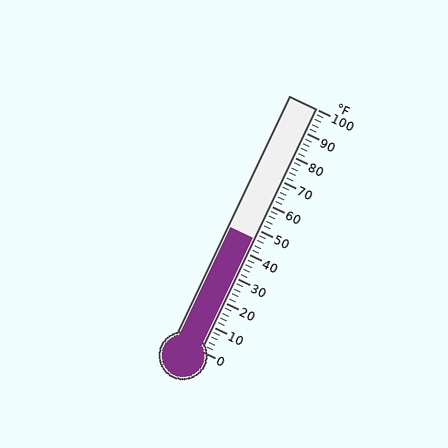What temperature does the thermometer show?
The thermometer shows approximately 46°F.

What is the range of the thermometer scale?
The thermometer scale ranges from 0°F to 100°F.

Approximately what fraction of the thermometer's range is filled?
The thermometer is filled to approximately 45% of its range.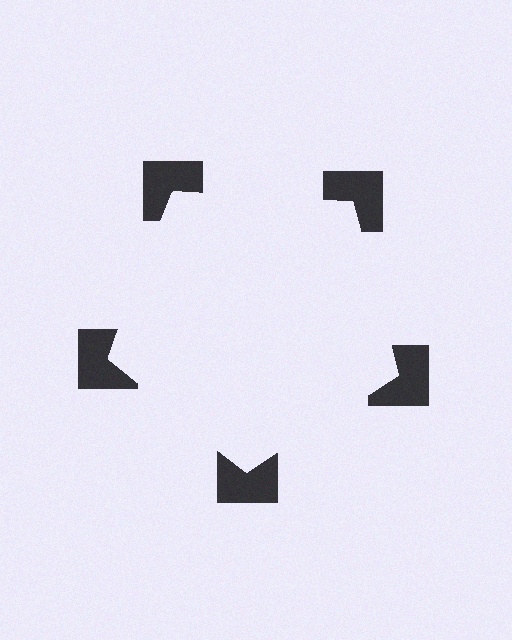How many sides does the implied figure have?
5 sides.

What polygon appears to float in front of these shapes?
An illusory pentagon — its edges are inferred from the aligned wedge cuts in the notched squares, not physically drawn.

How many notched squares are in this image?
There are 5 — one at each vertex of the illusory pentagon.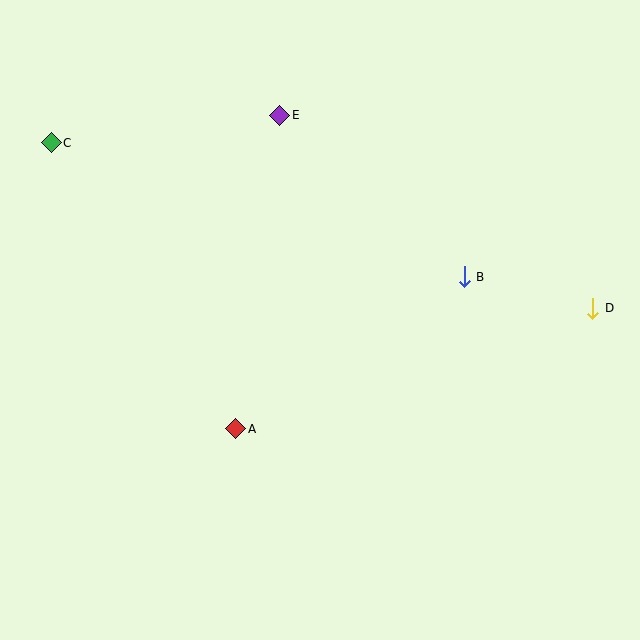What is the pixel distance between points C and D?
The distance between C and D is 566 pixels.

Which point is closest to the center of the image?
Point A at (236, 429) is closest to the center.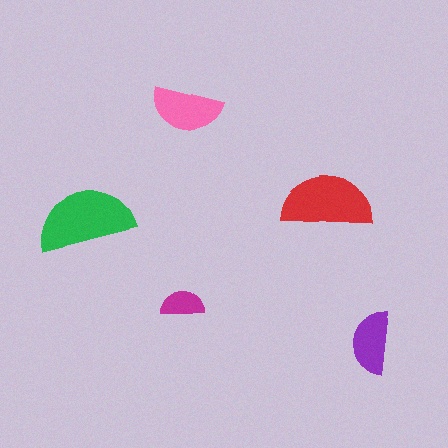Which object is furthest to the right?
The purple semicircle is rightmost.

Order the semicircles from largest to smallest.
the green one, the red one, the pink one, the purple one, the magenta one.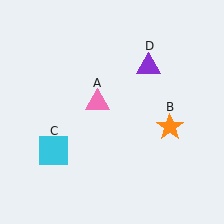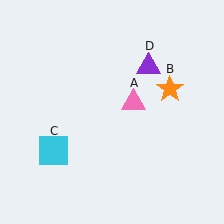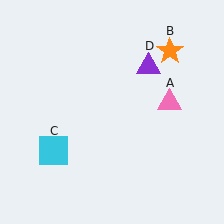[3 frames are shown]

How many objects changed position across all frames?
2 objects changed position: pink triangle (object A), orange star (object B).